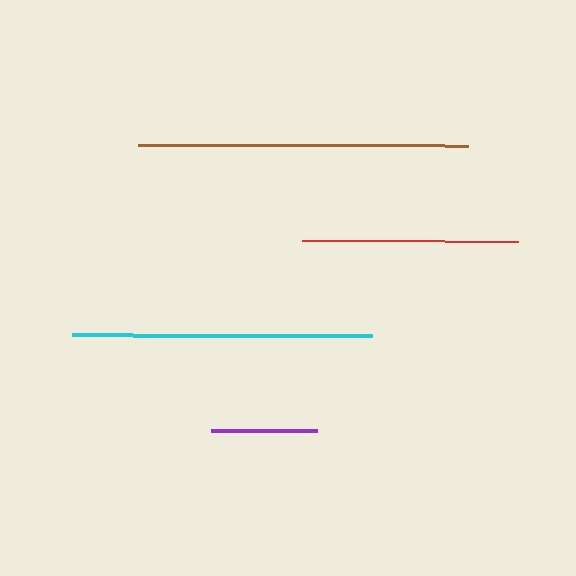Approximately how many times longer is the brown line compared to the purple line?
The brown line is approximately 3.1 times the length of the purple line.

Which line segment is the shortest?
The purple line is the shortest at approximately 106 pixels.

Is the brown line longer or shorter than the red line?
The brown line is longer than the red line.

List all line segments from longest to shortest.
From longest to shortest: brown, cyan, red, purple.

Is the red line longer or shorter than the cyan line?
The cyan line is longer than the red line.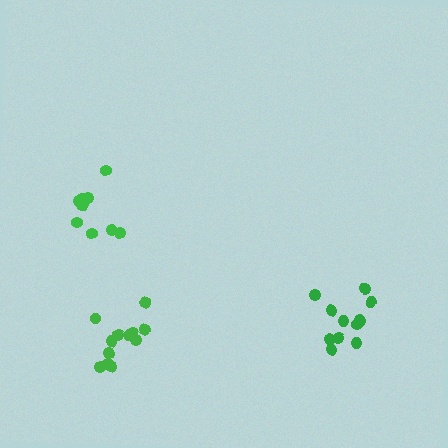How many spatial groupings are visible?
There are 3 spatial groupings.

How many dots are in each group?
Group 1: 12 dots, Group 2: 11 dots, Group 3: 9 dots (32 total).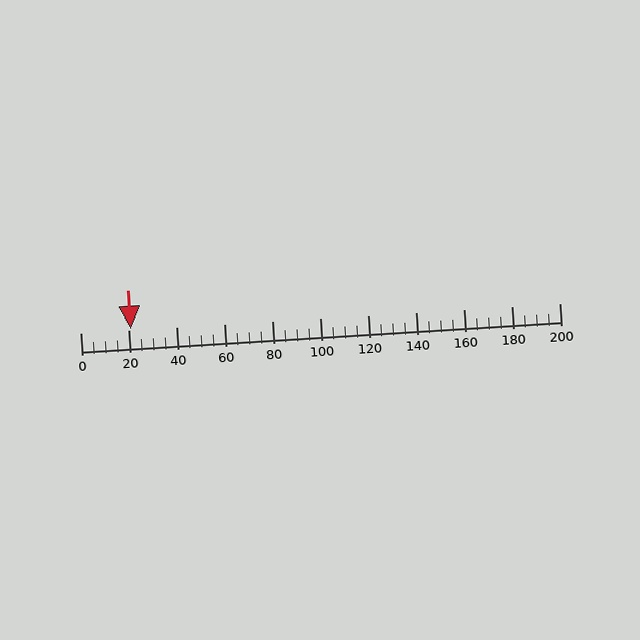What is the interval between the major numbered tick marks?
The major tick marks are spaced 20 units apart.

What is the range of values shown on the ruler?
The ruler shows values from 0 to 200.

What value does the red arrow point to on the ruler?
The red arrow points to approximately 21.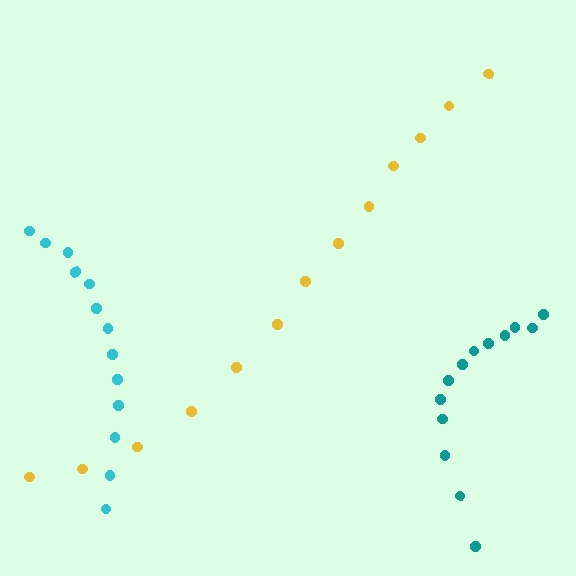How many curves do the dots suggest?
There are 3 distinct paths.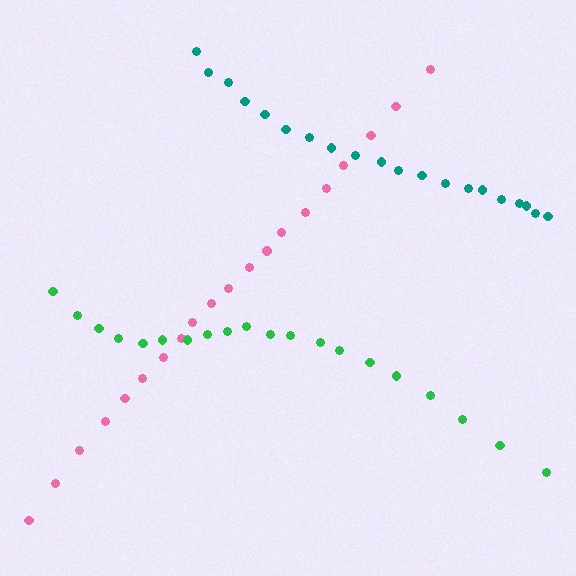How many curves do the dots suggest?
There are 3 distinct paths.